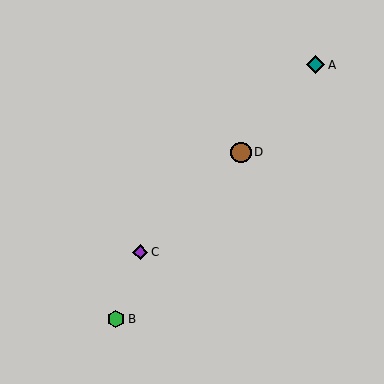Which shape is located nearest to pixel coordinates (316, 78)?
The teal diamond (labeled A) at (316, 65) is nearest to that location.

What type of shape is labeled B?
Shape B is a green hexagon.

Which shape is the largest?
The brown circle (labeled D) is the largest.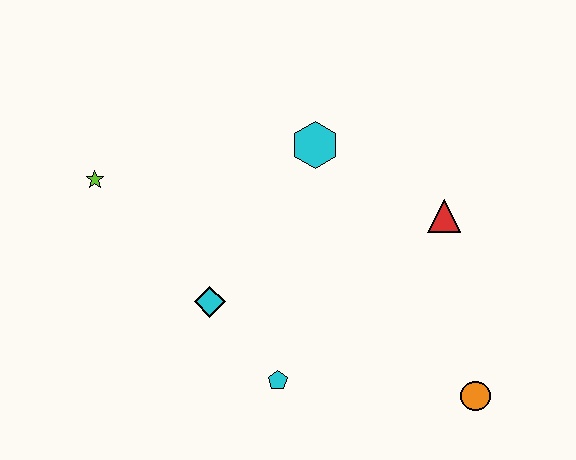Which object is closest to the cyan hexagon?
The red triangle is closest to the cyan hexagon.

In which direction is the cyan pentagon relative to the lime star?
The cyan pentagon is below the lime star.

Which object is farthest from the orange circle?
The lime star is farthest from the orange circle.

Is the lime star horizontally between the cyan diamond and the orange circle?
No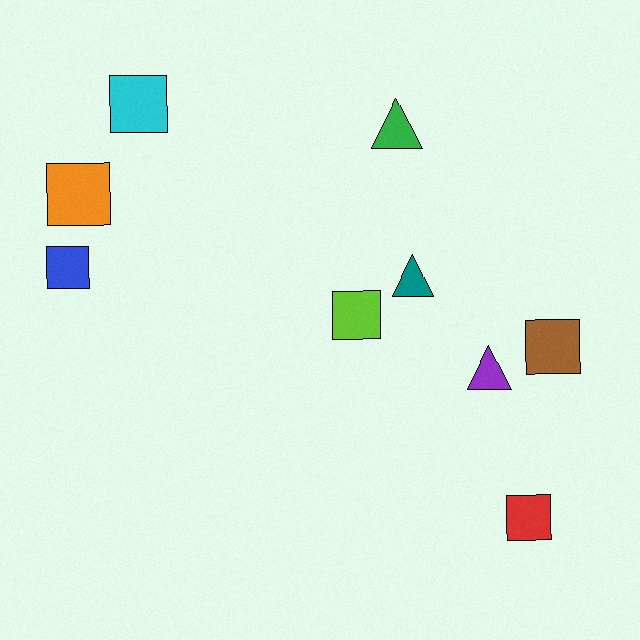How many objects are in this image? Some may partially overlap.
There are 9 objects.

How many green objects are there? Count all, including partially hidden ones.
There is 1 green object.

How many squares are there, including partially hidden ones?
There are 6 squares.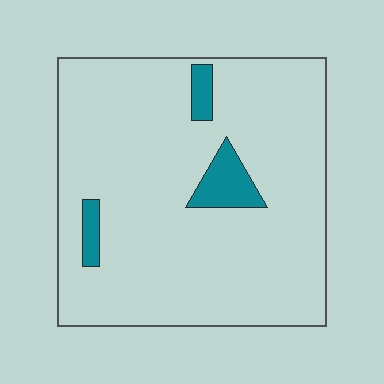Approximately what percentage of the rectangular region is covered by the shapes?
Approximately 10%.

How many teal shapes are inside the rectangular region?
3.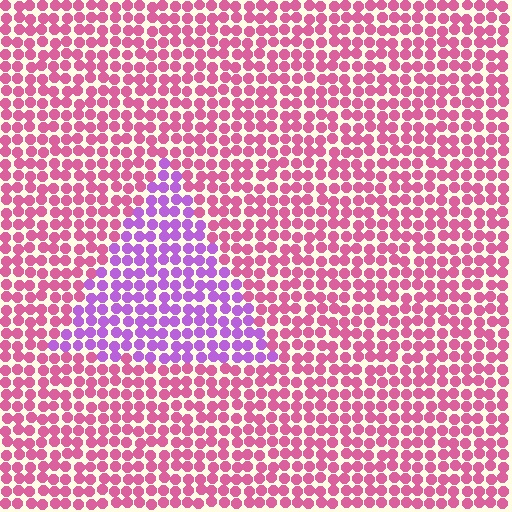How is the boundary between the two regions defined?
The boundary is defined purely by a slight shift in hue (about 47 degrees). Spacing, size, and orientation are identical on both sides.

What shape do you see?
I see a triangle.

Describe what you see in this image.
The image is filled with small pink elements in a uniform arrangement. A triangle-shaped region is visible where the elements are tinted to a slightly different hue, forming a subtle color boundary.